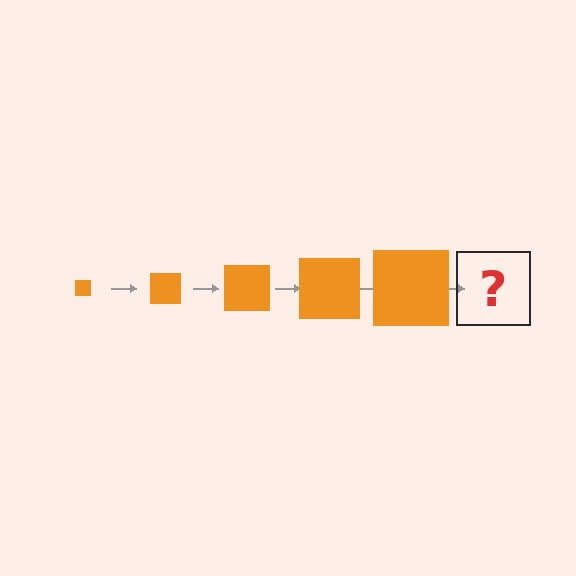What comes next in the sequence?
The next element should be an orange square, larger than the previous one.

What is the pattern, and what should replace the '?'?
The pattern is that the square gets progressively larger each step. The '?' should be an orange square, larger than the previous one.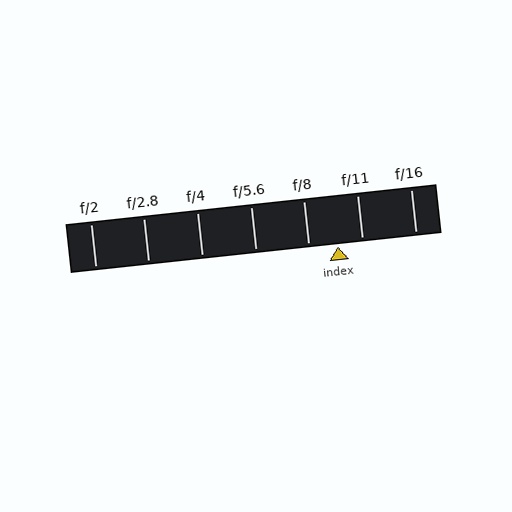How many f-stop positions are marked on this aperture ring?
There are 7 f-stop positions marked.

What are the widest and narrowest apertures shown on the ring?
The widest aperture shown is f/2 and the narrowest is f/16.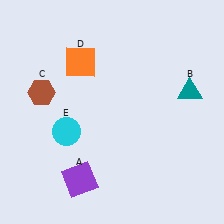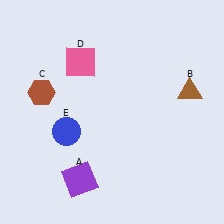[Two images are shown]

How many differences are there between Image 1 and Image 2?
There are 3 differences between the two images.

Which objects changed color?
B changed from teal to brown. D changed from orange to pink. E changed from cyan to blue.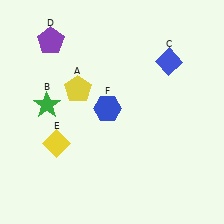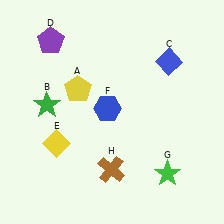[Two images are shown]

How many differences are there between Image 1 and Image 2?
There are 2 differences between the two images.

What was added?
A green star (G), a brown cross (H) were added in Image 2.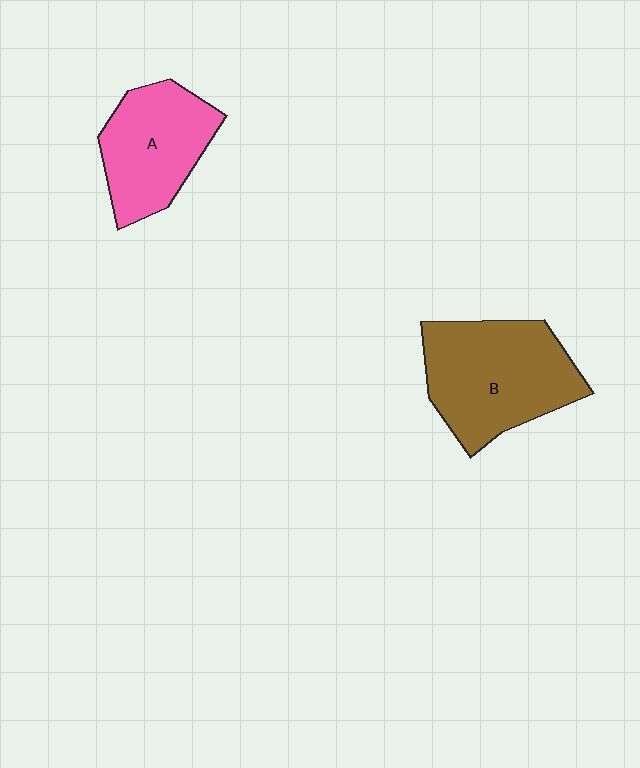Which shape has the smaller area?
Shape A (pink).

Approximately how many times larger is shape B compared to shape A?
Approximately 1.3 times.